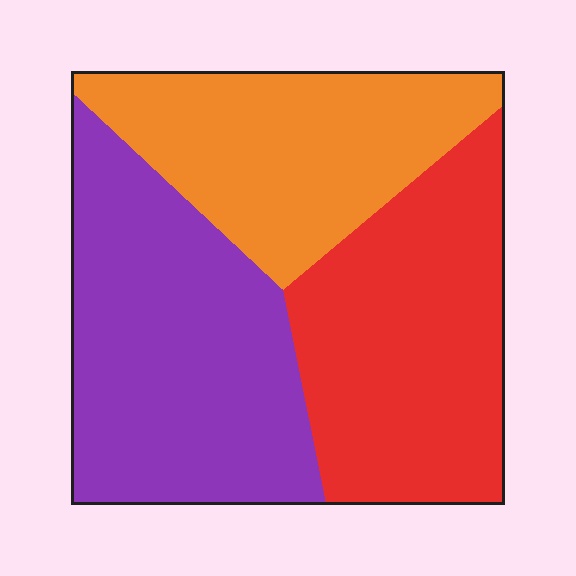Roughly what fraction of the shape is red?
Red takes up between a quarter and a half of the shape.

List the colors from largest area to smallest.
From largest to smallest: purple, red, orange.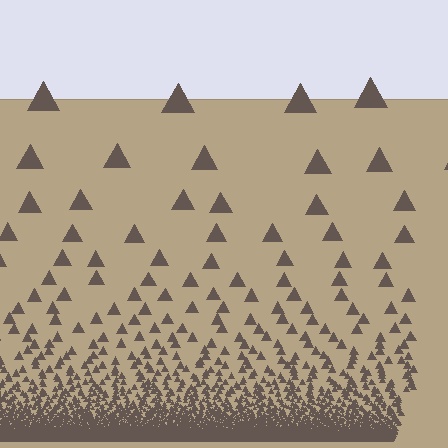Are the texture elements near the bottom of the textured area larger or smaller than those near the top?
Smaller. The gradient is inverted — elements near the bottom are smaller and denser.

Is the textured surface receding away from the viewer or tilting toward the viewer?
The surface appears to tilt toward the viewer. Texture elements get larger and sparser toward the top.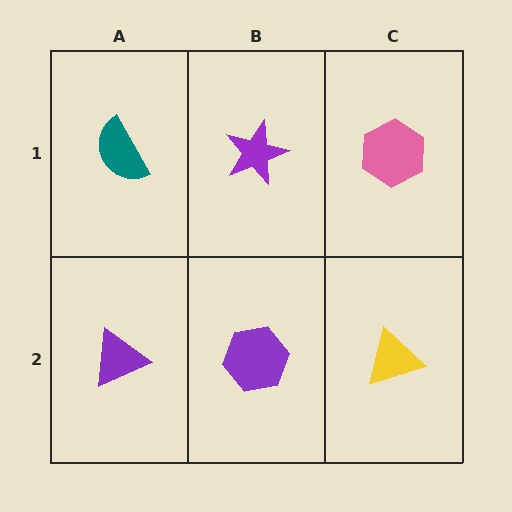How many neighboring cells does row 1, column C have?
2.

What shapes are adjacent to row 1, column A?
A purple triangle (row 2, column A), a purple star (row 1, column B).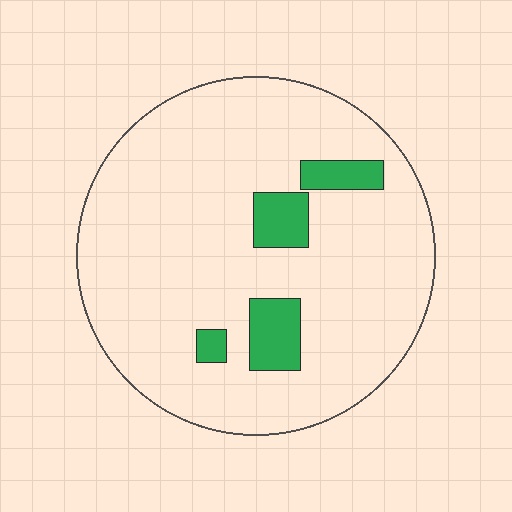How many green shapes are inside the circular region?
4.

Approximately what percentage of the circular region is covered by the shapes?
Approximately 10%.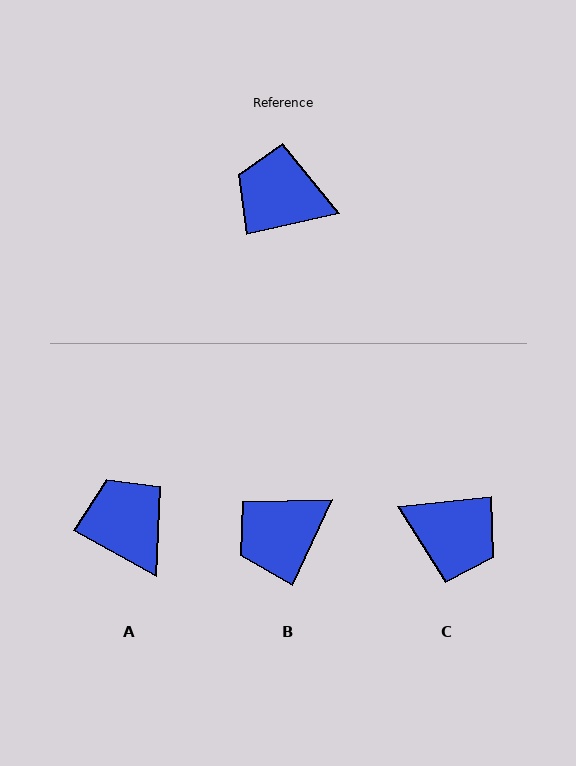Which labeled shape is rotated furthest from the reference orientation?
C, about 174 degrees away.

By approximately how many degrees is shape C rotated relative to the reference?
Approximately 174 degrees counter-clockwise.